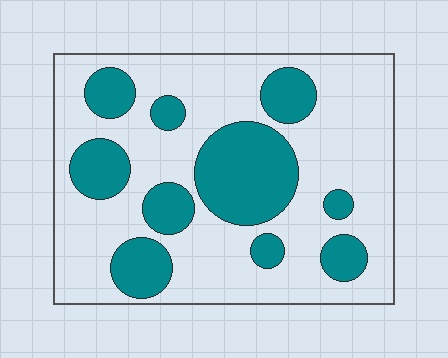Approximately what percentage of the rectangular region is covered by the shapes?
Approximately 30%.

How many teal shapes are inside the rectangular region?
10.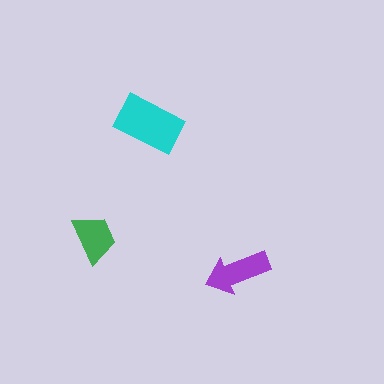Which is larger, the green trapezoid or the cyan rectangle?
The cyan rectangle.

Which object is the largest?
The cyan rectangle.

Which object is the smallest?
The green trapezoid.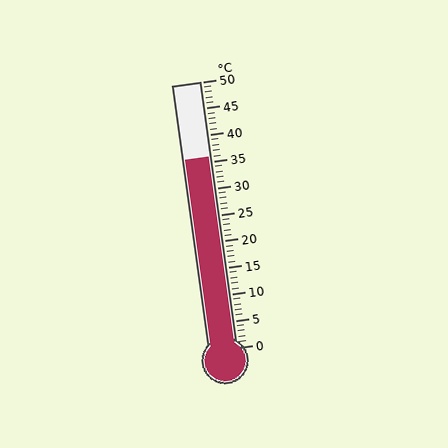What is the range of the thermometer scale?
The thermometer scale ranges from 0°C to 50°C.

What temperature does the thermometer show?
The thermometer shows approximately 36°C.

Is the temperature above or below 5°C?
The temperature is above 5°C.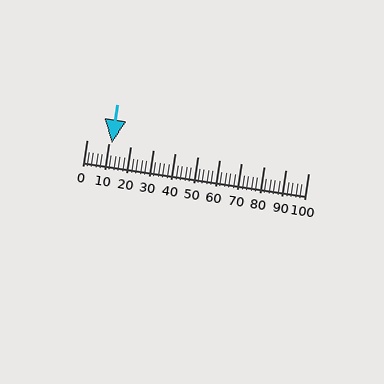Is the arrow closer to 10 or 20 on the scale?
The arrow is closer to 10.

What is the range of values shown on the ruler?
The ruler shows values from 0 to 100.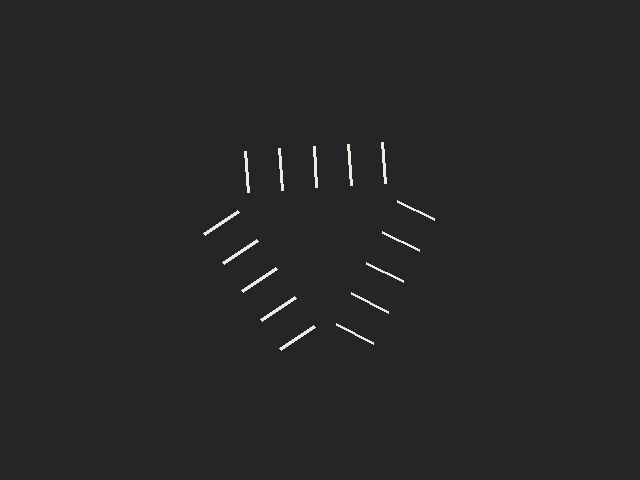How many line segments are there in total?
15 — 5 along each of the 3 edges.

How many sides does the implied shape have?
3 sides — the line-ends trace a triangle.